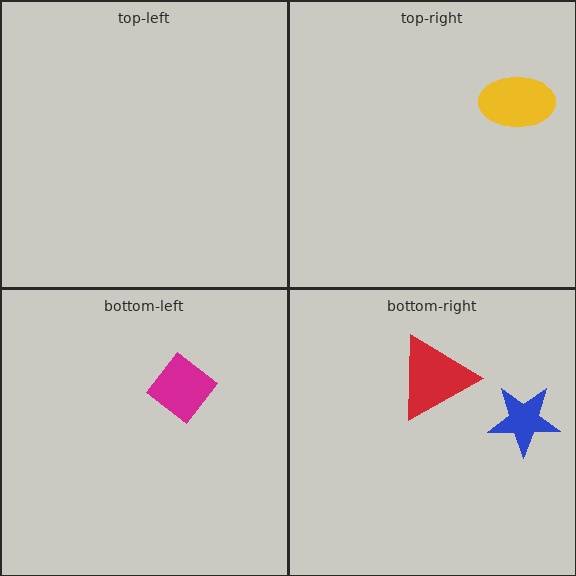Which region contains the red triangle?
The bottom-right region.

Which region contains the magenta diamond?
The bottom-left region.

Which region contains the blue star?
The bottom-right region.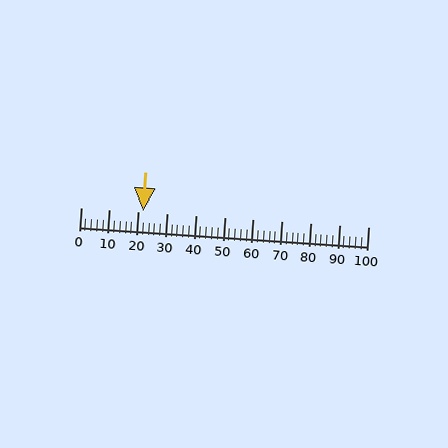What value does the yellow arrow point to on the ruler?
The yellow arrow points to approximately 22.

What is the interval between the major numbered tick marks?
The major tick marks are spaced 10 units apart.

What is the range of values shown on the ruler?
The ruler shows values from 0 to 100.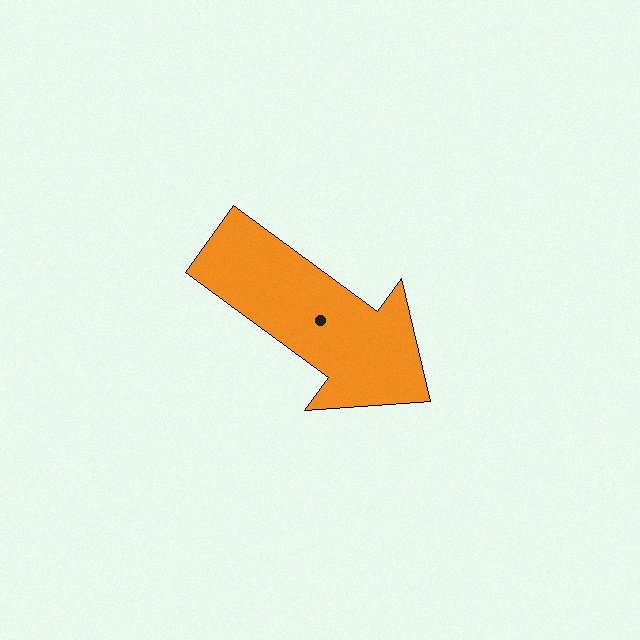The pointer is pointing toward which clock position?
Roughly 4 o'clock.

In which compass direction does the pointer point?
Southeast.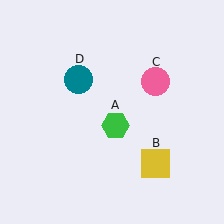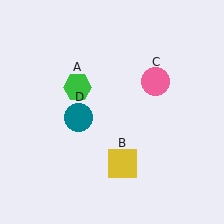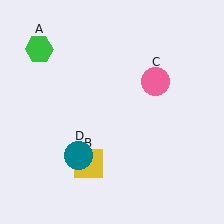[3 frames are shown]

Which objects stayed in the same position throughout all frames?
Pink circle (object C) remained stationary.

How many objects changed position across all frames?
3 objects changed position: green hexagon (object A), yellow square (object B), teal circle (object D).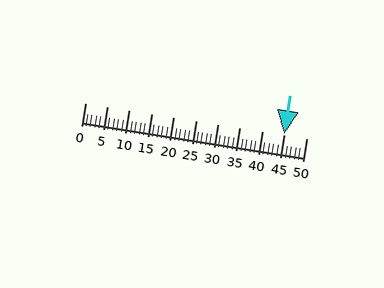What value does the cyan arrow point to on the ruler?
The cyan arrow points to approximately 45.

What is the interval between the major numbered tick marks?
The major tick marks are spaced 5 units apart.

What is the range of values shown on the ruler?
The ruler shows values from 0 to 50.